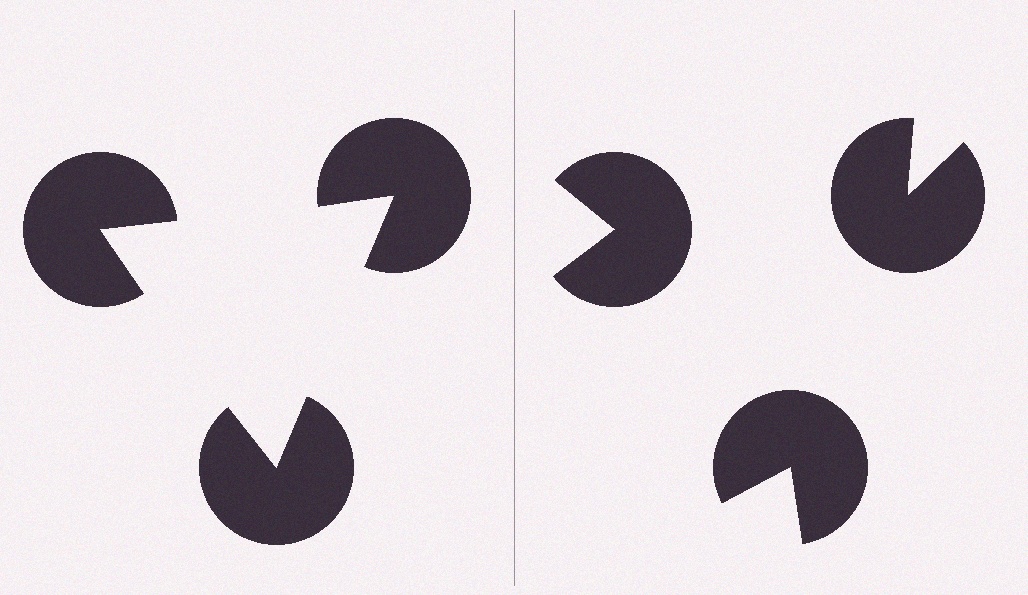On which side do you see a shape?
An illusory triangle appears on the left side. On the right side the wedge cuts are rotated, so no coherent shape forms.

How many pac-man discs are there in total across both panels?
6 — 3 on each side.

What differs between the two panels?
The pac-man discs are positioned identically on both sides; only the wedge orientations differ. On the left they align to a triangle; on the right they are misaligned.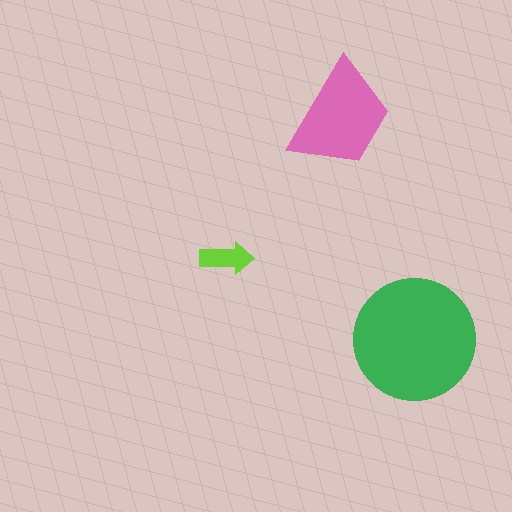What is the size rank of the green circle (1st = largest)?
1st.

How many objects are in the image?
There are 3 objects in the image.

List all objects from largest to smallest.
The green circle, the pink trapezoid, the lime arrow.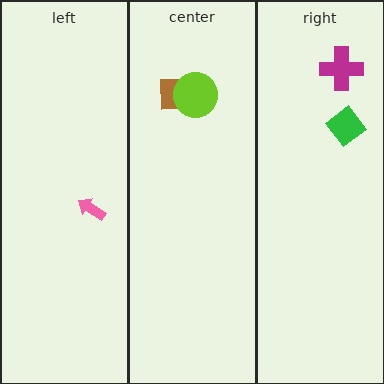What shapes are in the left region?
The pink arrow.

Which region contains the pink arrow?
The left region.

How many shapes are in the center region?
2.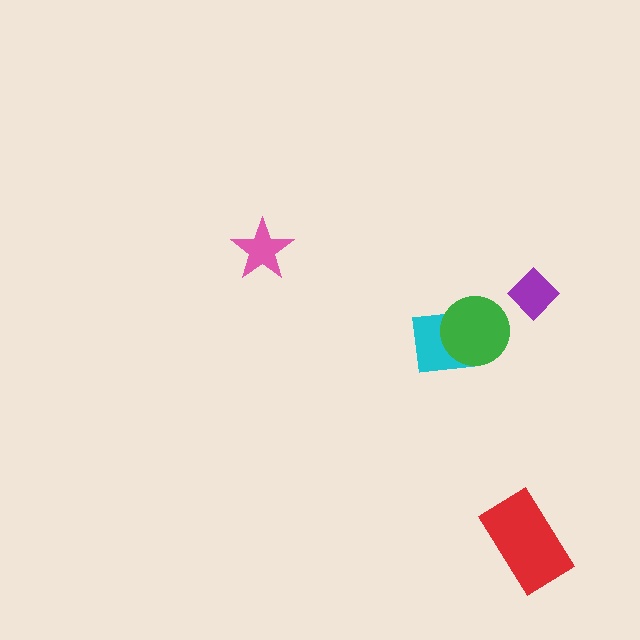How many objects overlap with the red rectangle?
0 objects overlap with the red rectangle.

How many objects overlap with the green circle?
1 object overlaps with the green circle.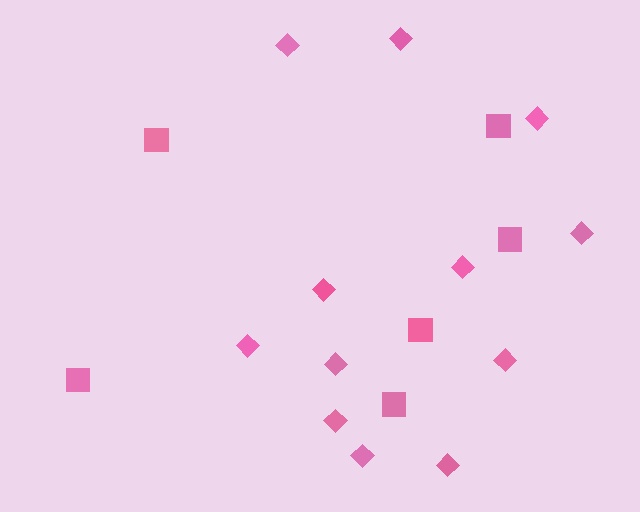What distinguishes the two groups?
There are 2 groups: one group of diamonds (12) and one group of squares (6).